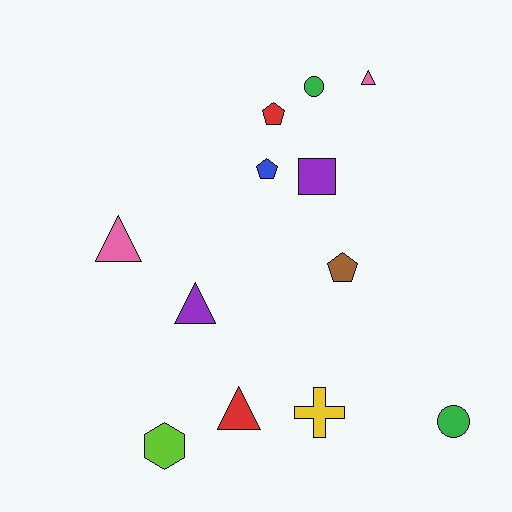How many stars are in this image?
There are no stars.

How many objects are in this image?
There are 12 objects.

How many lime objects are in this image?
There is 1 lime object.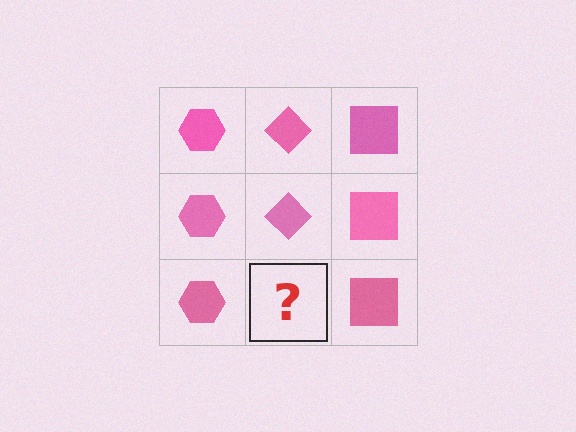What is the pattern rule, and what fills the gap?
The rule is that each column has a consistent shape. The gap should be filled with a pink diamond.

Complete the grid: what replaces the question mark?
The question mark should be replaced with a pink diamond.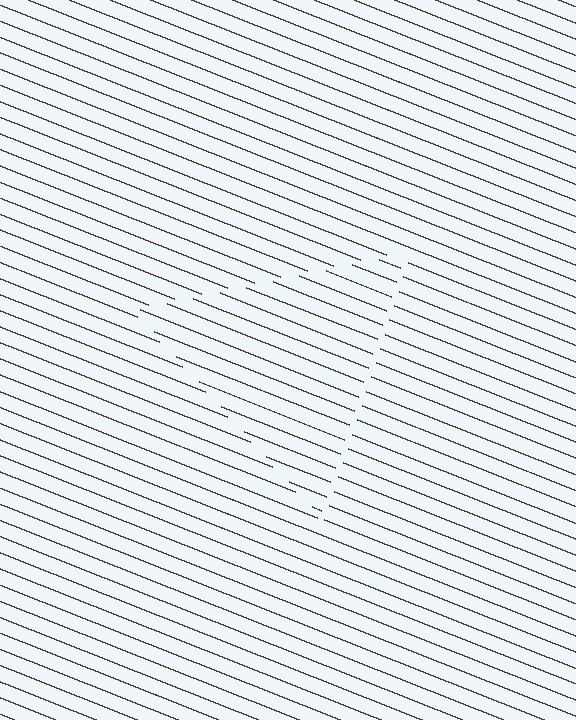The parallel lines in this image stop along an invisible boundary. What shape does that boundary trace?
An illusory triangle. The interior of the shape contains the same grating, shifted by half a period — the contour is defined by the phase discontinuity where line-ends from the inner and outer gratings abut.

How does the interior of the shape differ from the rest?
The interior of the shape contains the same grating, shifted by half a period — the contour is defined by the phase discontinuity where line-ends from the inner and outer gratings abut.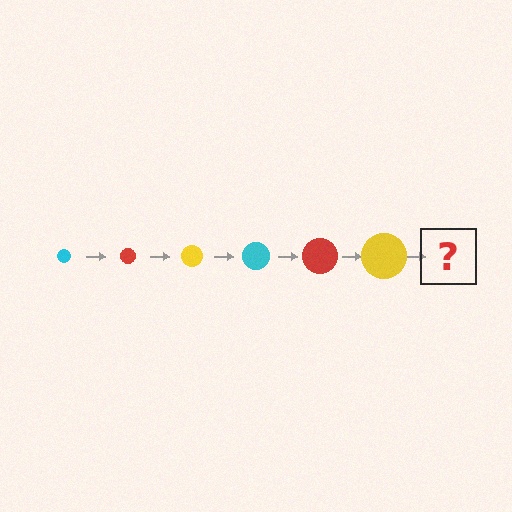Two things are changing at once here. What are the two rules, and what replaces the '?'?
The two rules are that the circle grows larger each step and the color cycles through cyan, red, and yellow. The '?' should be a cyan circle, larger than the previous one.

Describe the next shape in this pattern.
It should be a cyan circle, larger than the previous one.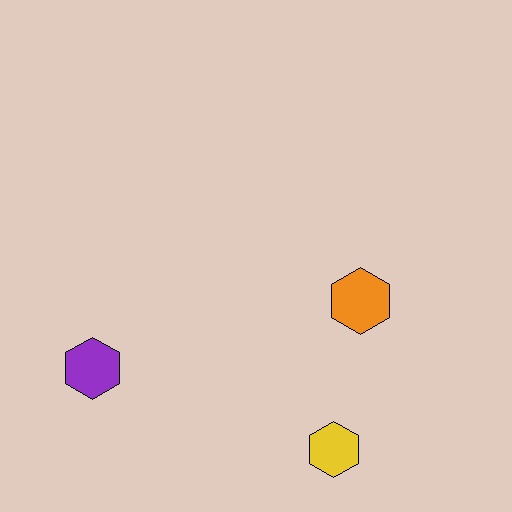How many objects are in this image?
There are 3 objects.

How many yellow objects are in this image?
There is 1 yellow object.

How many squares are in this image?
There are no squares.